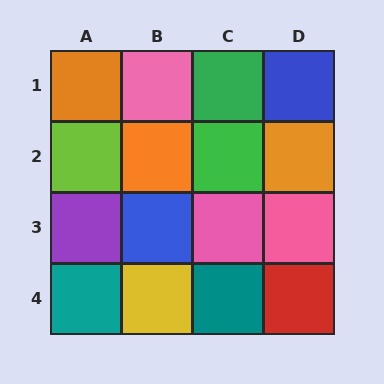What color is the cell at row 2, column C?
Green.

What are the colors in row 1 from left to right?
Orange, pink, green, blue.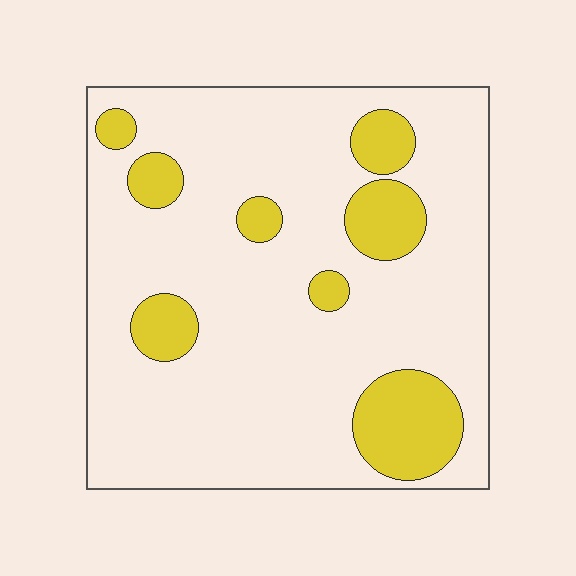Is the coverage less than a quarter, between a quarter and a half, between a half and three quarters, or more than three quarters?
Less than a quarter.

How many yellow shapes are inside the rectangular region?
8.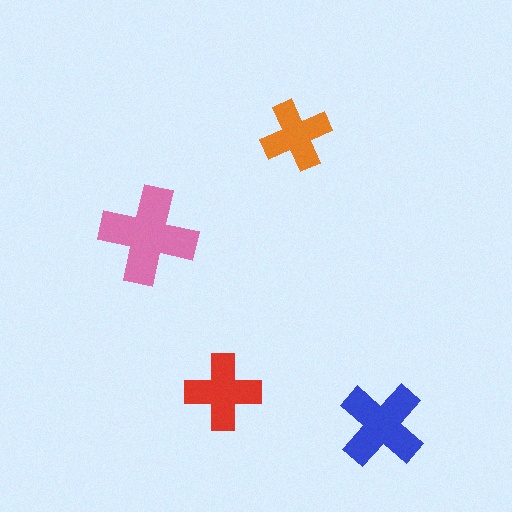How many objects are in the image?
There are 4 objects in the image.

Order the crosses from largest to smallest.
the pink one, the blue one, the red one, the orange one.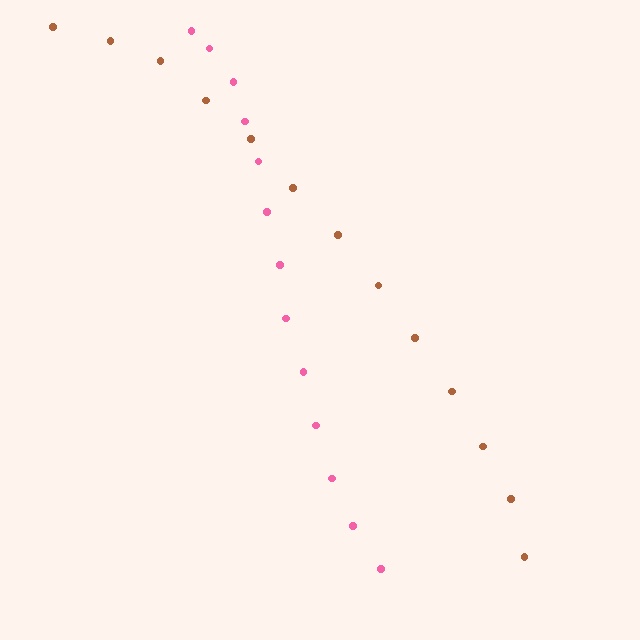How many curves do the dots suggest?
There are 2 distinct paths.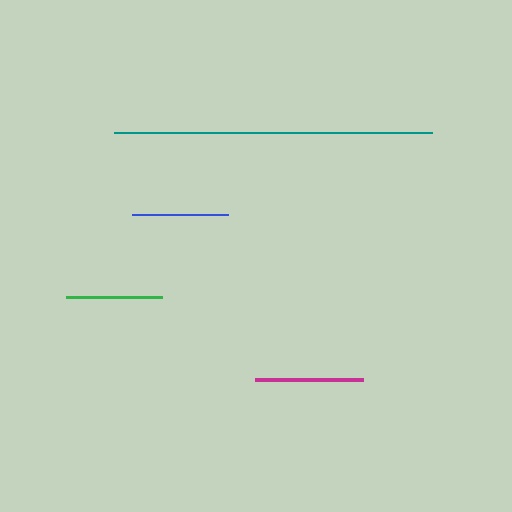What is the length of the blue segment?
The blue segment is approximately 96 pixels long.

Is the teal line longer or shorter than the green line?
The teal line is longer than the green line.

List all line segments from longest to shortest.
From longest to shortest: teal, magenta, green, blue.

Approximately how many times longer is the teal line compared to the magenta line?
The teal line is approximately 2.9 times the length of the magenta line.